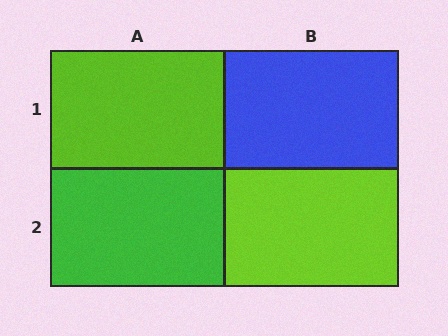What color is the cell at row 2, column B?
Lime.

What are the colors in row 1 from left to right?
Lime, blue.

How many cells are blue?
1 cell is blue.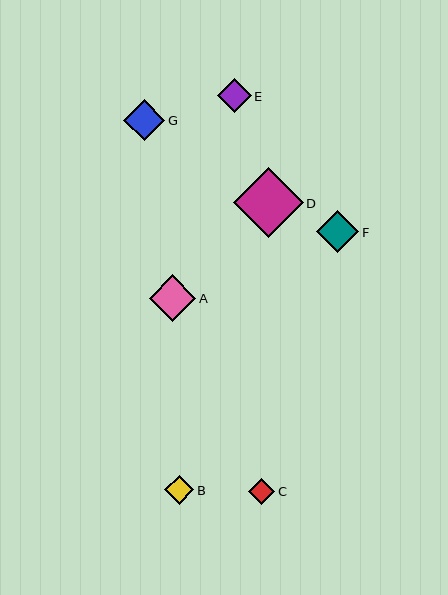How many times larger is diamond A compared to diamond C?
Diamond A is approximately 1.8 times the size of diamond C.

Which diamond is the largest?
Diamond D is the largest with a size of approximately 70 pixels.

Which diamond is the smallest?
Diamond C is the smallest with a size of approximately 26 pixels.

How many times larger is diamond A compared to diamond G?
Diamond A is approximately 1.1 times the size of diamond G.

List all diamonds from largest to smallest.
From largest to smallest: D, A, F, G, E, B, C.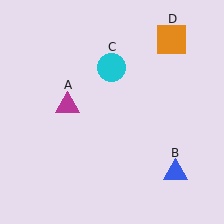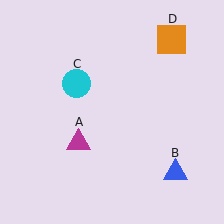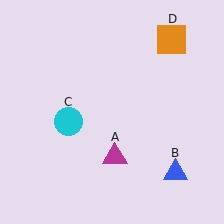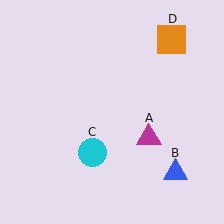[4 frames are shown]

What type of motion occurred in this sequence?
The magenta triangle (object A), cyan circle (object C) rotated counterclockwise around the center of the scene.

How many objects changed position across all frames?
2 objects changed position: magenta triangle (object A), cyan circle (object C).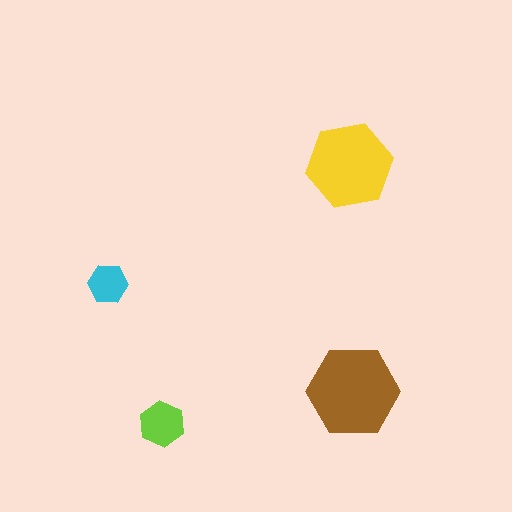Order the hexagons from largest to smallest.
the brown one, the yellow one, the lime one, the cyan one.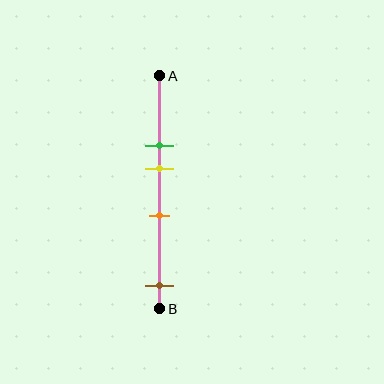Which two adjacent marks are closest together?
The green and yellow marks are the closest adjacent pair.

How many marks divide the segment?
There are 4 marks dividing the segment.